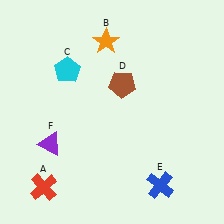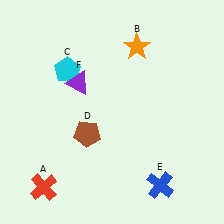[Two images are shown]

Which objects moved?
The objects that moved are: the orange star (B), the brown pentagon (D), the purple triangle (F).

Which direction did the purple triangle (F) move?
The purple triangle (F) moved up.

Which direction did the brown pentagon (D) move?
The brown pentagon (D) moved down.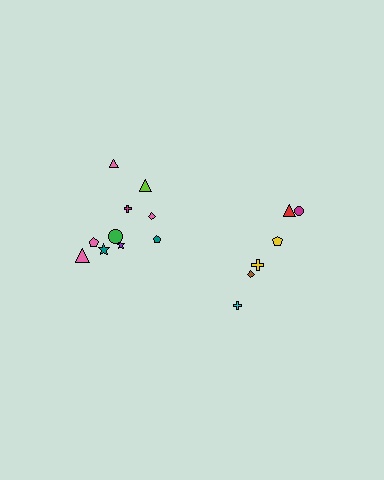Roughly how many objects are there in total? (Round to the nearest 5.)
Roughly 15 objects in total.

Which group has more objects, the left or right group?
The left group.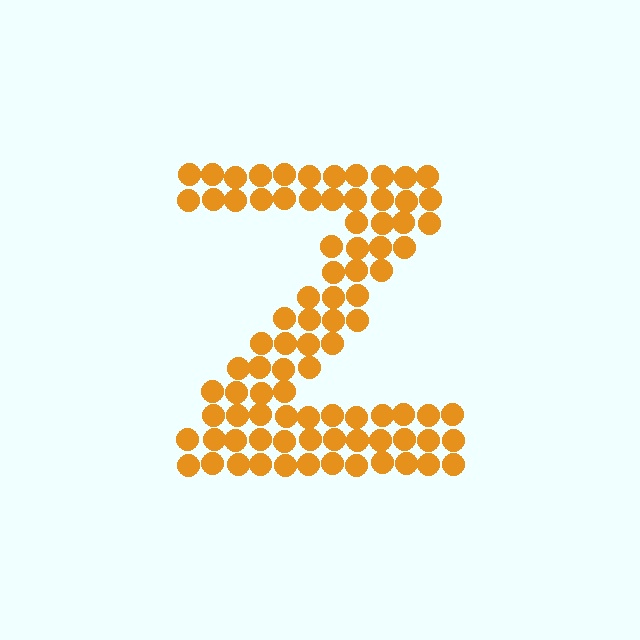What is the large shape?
The large shape is the letter Z.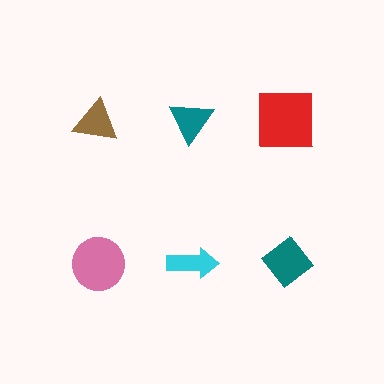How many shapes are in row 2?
3 shapes.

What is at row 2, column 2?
A cyan arrow.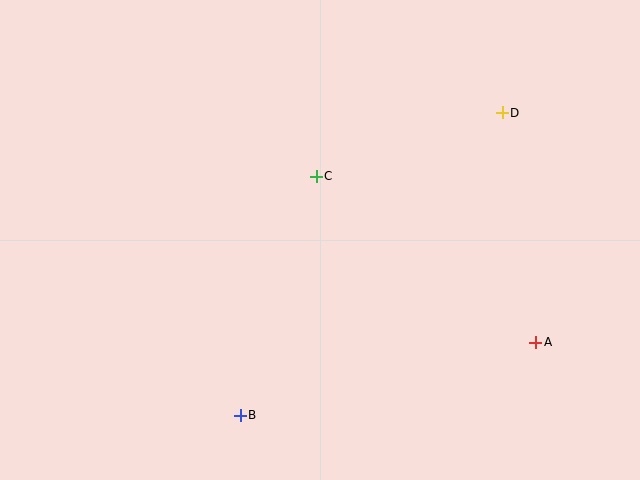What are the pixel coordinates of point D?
Point D is at (502, 113).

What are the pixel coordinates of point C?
Point C is at (316, 176).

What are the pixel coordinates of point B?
Point B is at (240, 415).